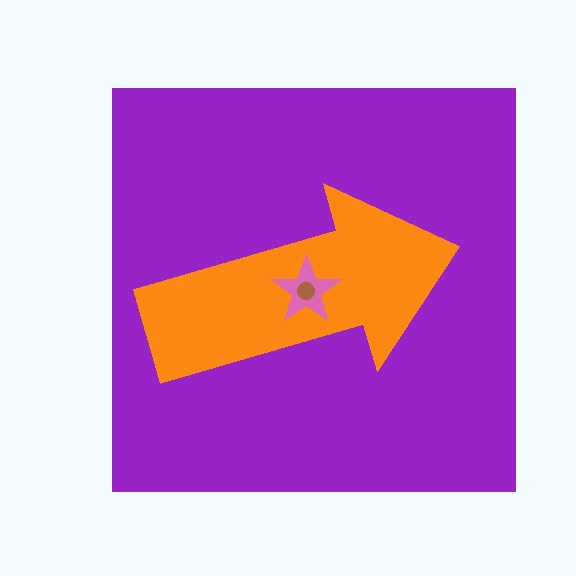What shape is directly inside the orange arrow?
The pink star.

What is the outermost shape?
The purple square.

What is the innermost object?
The brown circle.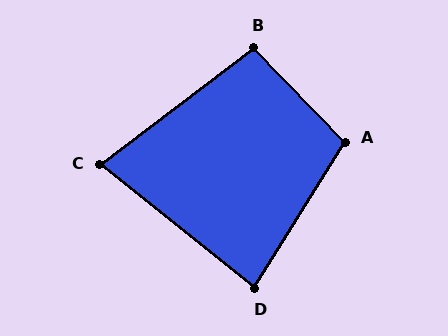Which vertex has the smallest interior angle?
C, at approximately 76 degrees.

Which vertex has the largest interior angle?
A, at approximately 104 degrees.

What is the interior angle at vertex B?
Approximately 97 degrees (obtuse).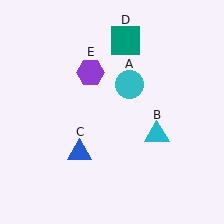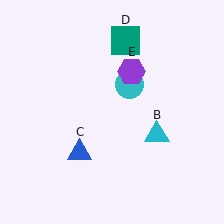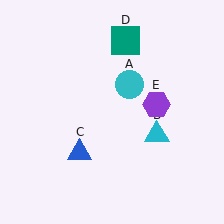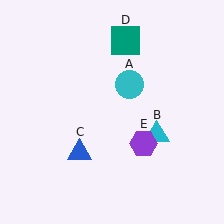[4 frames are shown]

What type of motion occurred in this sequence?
The purple hexagon (object E) rotated clockwise around the center of the scene.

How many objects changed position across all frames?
1 object changed position: purple hexagon (object E).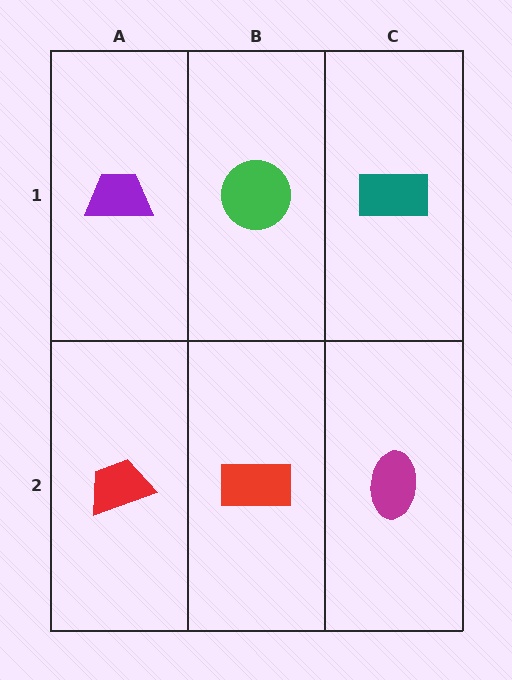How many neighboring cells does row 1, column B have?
3.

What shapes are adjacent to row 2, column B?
A green circle (row 1, column B), a red trapezoid (row 2, column A), a magenta ellipse (row 2, column C).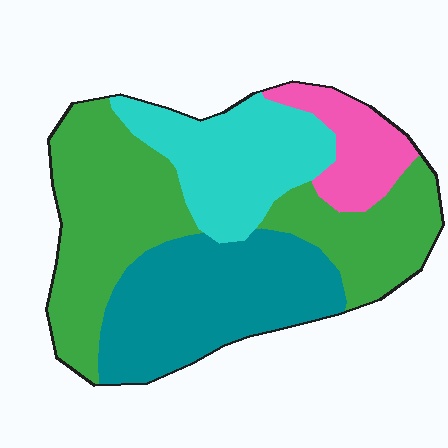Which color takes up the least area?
Pink, at roughly 10%.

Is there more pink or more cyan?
Cyan.